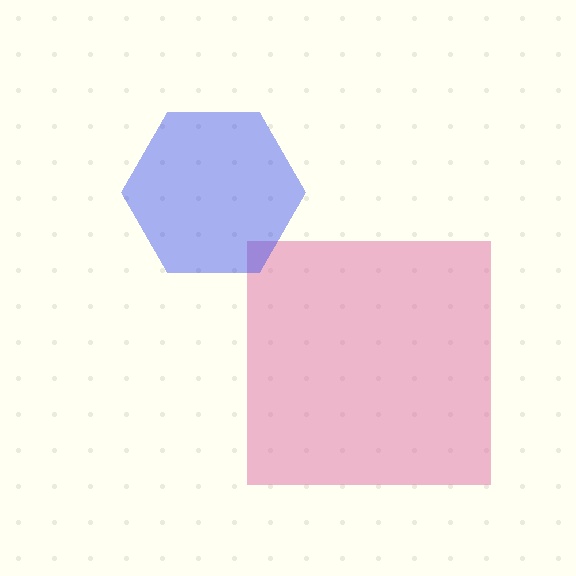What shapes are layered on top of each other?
The layered shapes are: a pink square, a blue hexagon.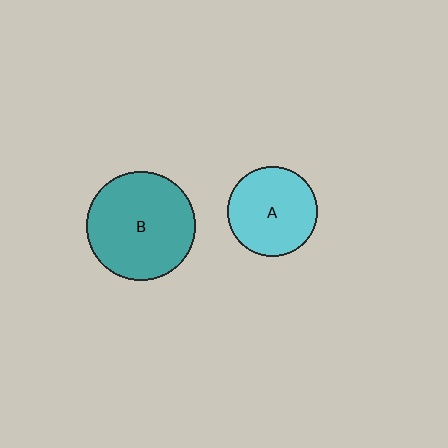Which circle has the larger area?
Circle B (teal).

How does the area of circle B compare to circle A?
Approximately 1.5 times.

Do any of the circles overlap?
No, none of the circles overlap.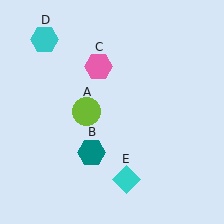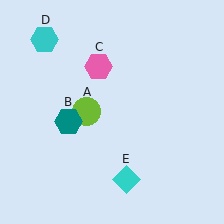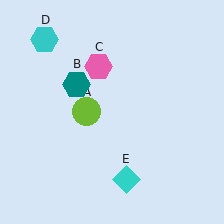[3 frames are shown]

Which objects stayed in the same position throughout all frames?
Lime circle (object A) and pink hexagon (object C) and cyan hexagon (object D) and cyan diamond (object E) remained stationary.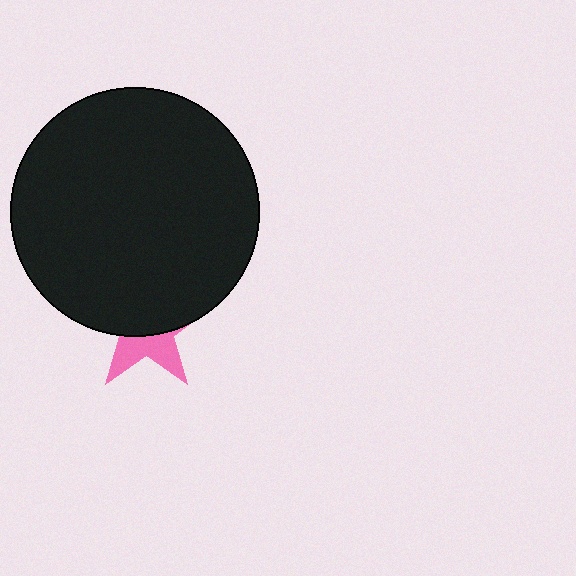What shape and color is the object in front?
The object in front is a black circle.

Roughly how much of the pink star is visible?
A small part of it is visible (roughly 38%).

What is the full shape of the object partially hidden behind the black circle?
The partially hidden object is a pink star.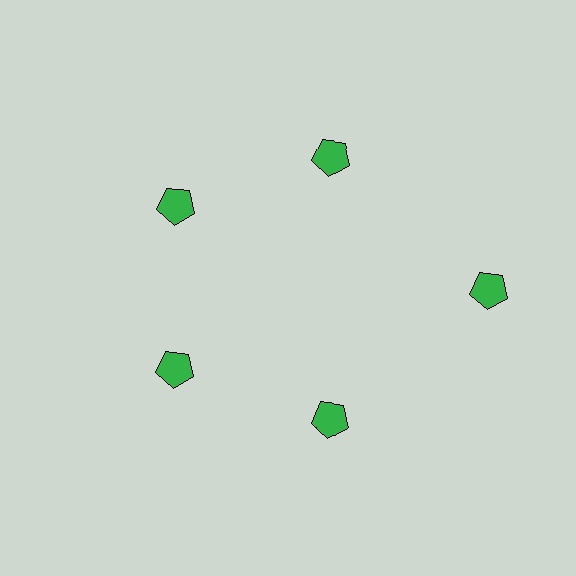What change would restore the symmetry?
The symmetry would be restored by moving it inward, back onto the ring so that all 5 pentagons sit at equal angles and equal distance from the center.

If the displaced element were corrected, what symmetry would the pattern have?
It would have 5-fold rotational symmetry — the pattern would map onto itself every 72 degrees.